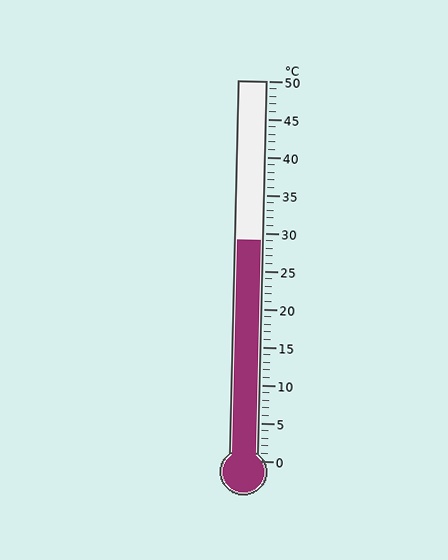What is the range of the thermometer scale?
The thermometer scale ranges from 0°C to 50°C.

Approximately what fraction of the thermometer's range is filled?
The thermometer is filled to approximately 60% of its range.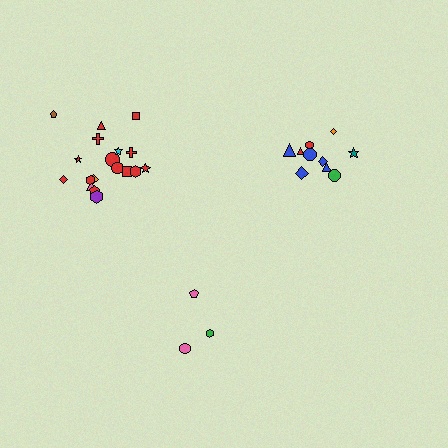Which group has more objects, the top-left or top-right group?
The top-left group.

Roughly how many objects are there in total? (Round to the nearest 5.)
Roughly 30 objects in total.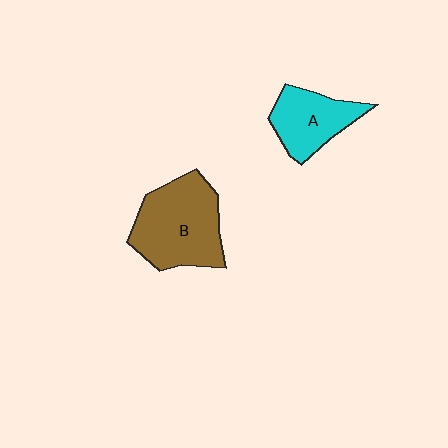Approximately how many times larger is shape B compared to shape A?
Approximately 1.6 times.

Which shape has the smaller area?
Shape A (cyan).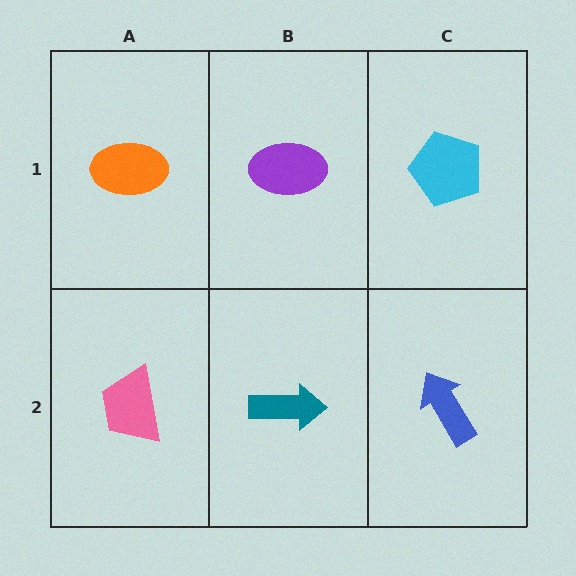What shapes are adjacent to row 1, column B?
A teal arrow (row 2, column B), an orange ellipse (row 1, column A), a cyan pentagon (row 1, column C).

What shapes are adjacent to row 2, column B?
A purple ellipse (row 1, column B), a pink trapezoid (row 2, column A), a blue arrow (row 2, column C).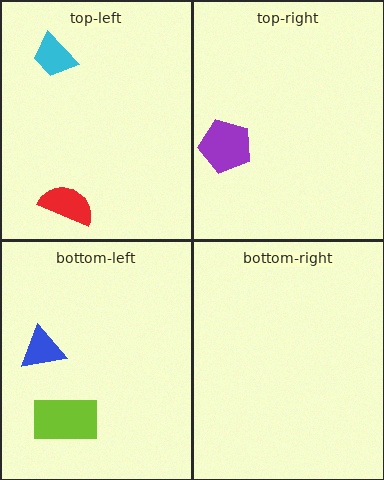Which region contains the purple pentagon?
The top-right region.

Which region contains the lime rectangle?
The bottom-left region.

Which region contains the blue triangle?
The bottom-left region.